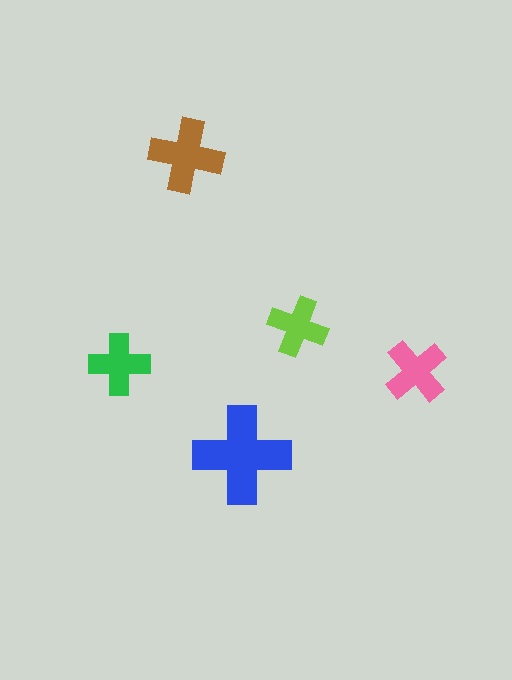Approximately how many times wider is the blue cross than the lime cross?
About 1.5 times wider.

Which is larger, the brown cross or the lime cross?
The brown one.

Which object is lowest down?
The blue cross is bottommost.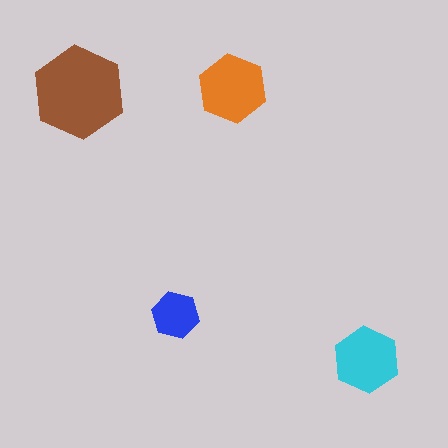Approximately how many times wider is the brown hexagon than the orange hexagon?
About 1.5 times wider.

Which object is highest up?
The orange hexagon is topmost.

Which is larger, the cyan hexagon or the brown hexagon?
The brown one.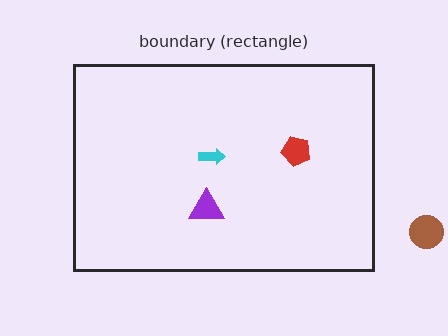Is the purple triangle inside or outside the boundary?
Inside.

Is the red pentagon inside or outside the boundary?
Inside.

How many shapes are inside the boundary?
3 inside, 1 outside.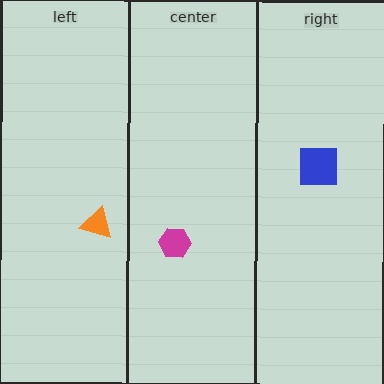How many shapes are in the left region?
1.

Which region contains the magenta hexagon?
The center region.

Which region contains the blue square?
The right region.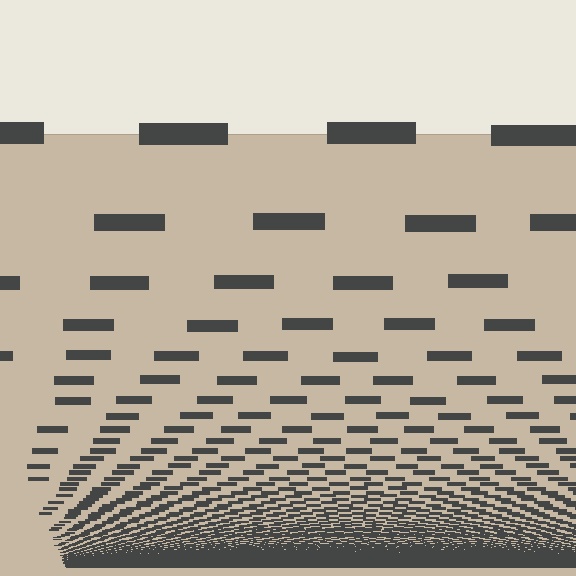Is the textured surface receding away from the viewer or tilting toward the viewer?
The surface appears to tilt toward the viewer. Texture elements get larger and sparser toward the top.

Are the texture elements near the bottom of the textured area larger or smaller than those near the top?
Smaller. The gradient is inverted — elements near the bottom are smaller and denser.